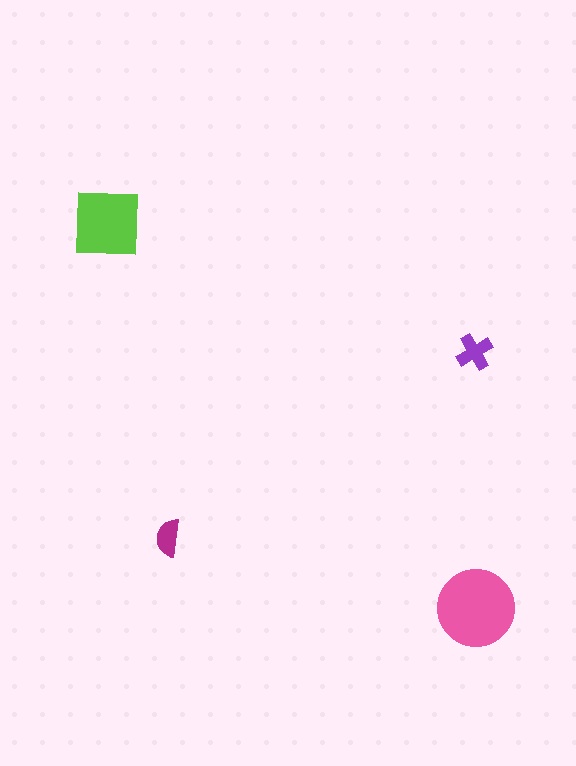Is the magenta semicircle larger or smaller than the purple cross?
Smaller.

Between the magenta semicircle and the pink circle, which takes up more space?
The pink circle.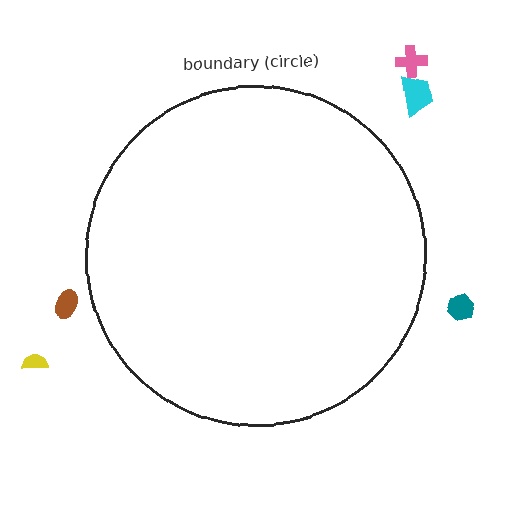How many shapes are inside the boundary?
0 inside, 5 outside.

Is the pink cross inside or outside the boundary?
Outside.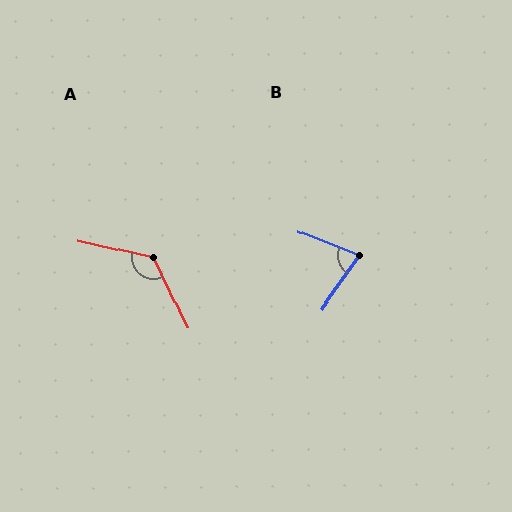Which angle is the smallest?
B, at approximately 76 degrees.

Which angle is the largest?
A, at approximately 128 degrees.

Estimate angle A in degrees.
Approximately 128 degrees.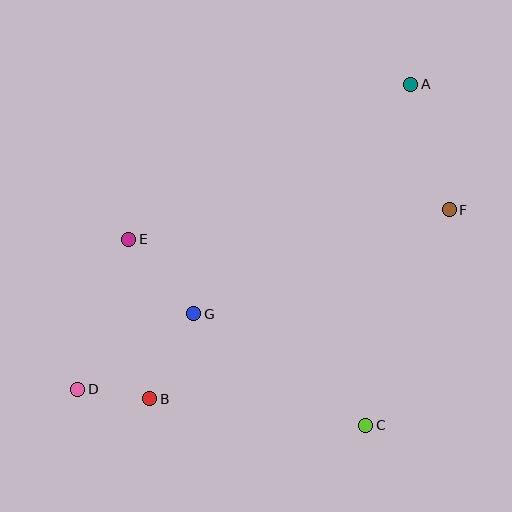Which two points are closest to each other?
Points B and D are closest to each other.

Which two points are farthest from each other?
Points A and D are farthest from each other.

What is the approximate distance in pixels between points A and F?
The distance between A and F is approximately 131 pixels.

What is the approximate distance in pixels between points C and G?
The distance between C and G is approximately 205 pixels.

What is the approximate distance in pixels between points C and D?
The distance between C and D is approximately 290 pixels.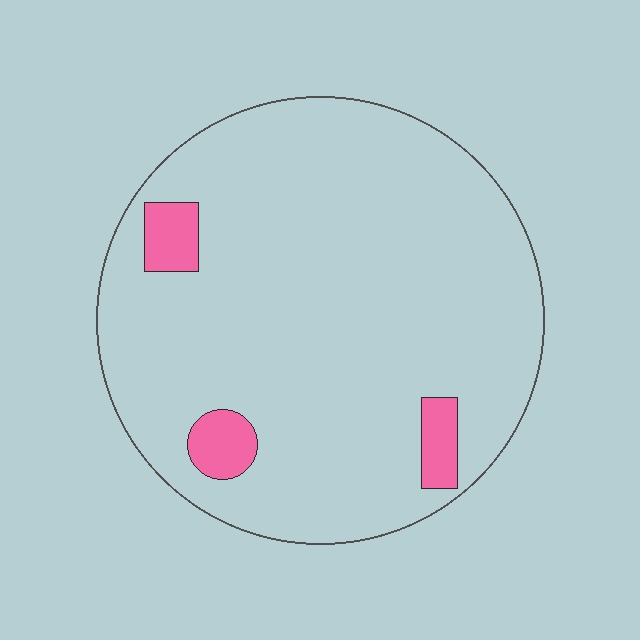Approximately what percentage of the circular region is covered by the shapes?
Approximately 5%.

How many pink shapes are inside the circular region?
3.